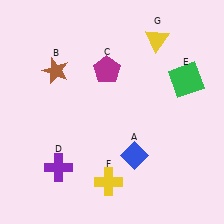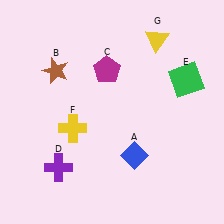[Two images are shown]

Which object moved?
The yellow cross (F) moved up.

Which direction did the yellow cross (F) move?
The yellow cross (F) moved up.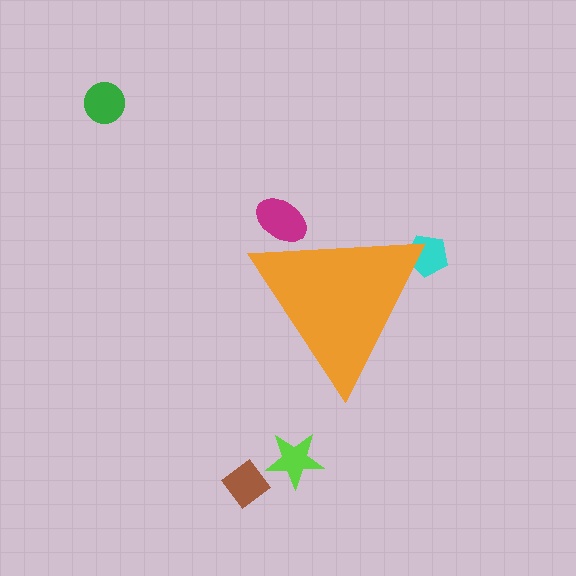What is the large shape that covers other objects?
An orange triangle.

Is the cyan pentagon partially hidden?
Yes, the cyan pentagon is partially hidden behind the orange triangle.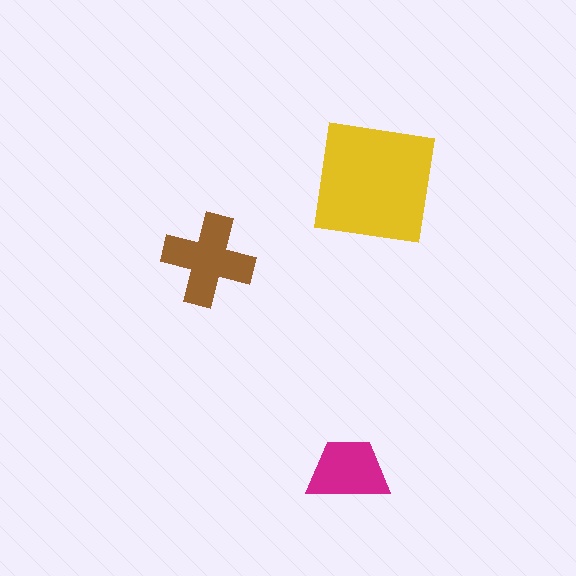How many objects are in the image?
There are 3 objects in the image.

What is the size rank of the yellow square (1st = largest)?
1st.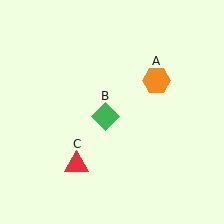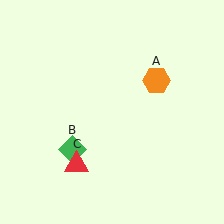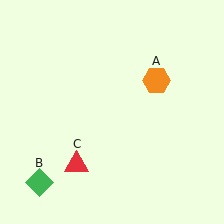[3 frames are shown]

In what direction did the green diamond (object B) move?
The green diamond (object B) moved down and to the left.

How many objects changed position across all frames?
1 object changed position: green diamond (object B).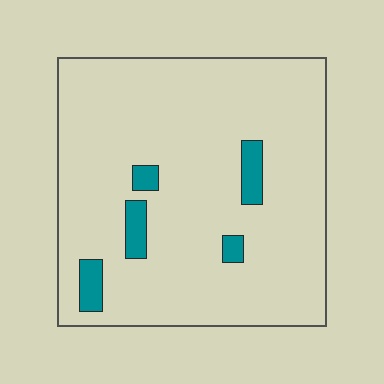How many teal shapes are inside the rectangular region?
5.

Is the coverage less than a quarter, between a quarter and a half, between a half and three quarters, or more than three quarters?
Less than a quarter.